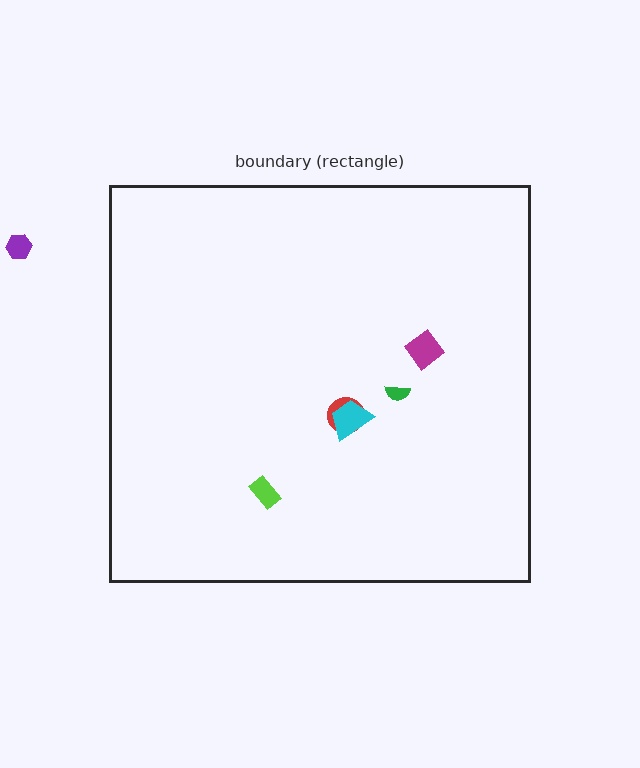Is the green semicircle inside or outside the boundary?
Inside.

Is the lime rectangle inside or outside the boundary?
Inside.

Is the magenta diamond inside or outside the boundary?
Inside.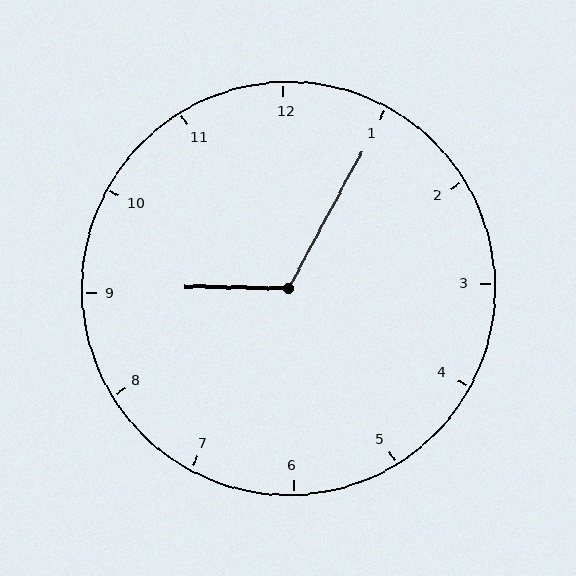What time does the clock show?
9:05.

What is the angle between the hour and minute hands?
Approximately 118 degrees.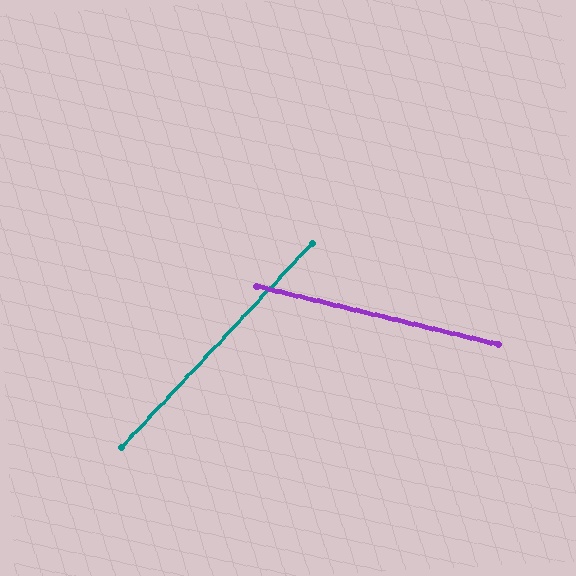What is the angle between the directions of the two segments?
Approximately 61 degrees.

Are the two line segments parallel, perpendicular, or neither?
Neither parallel nor perpendicular — they differ by about 61°.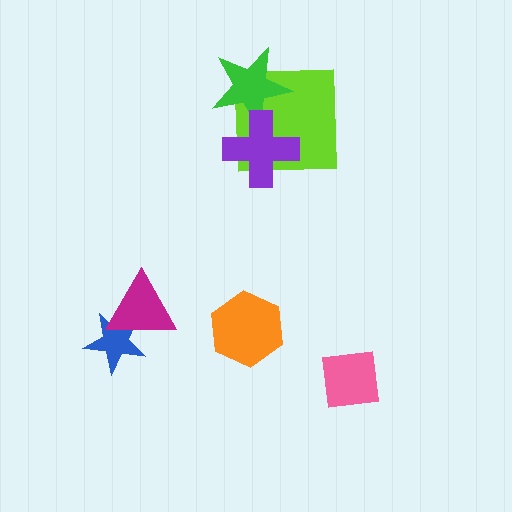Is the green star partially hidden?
Yes, it is partially covered by another shape.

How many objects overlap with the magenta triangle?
1 object overlaps with the magenta triangle.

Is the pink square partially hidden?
No, no other shape covers it.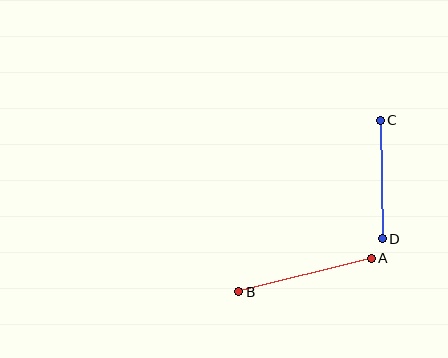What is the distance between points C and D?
The distance is approximately 119 pixels.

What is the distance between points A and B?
The distance is approximately 137 pixels.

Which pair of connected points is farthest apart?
Points A and B are farthest apart.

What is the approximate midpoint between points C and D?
The midpoint is at approximately (381, 180) pixels.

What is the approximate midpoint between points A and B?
The midpoint is at approximately (305, 275) pixels.